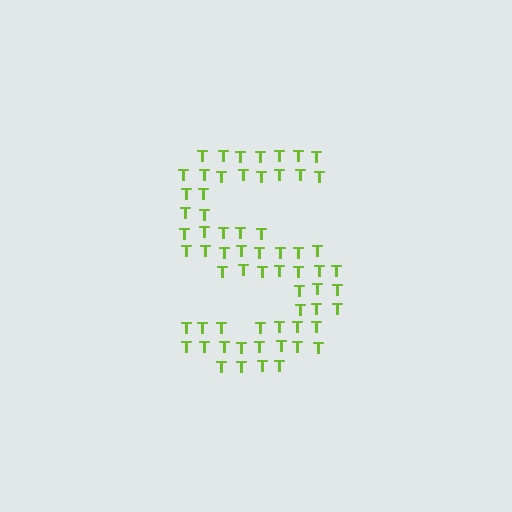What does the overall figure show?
The overall figure shows the letter S.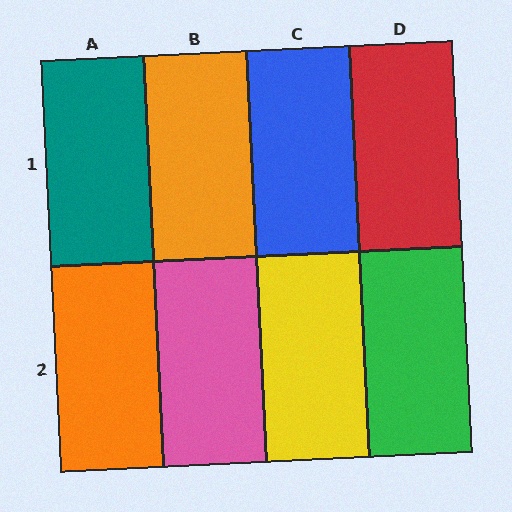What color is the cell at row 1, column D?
Red.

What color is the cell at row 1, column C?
Blue.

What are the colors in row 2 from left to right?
Orange, pink, yellow, green.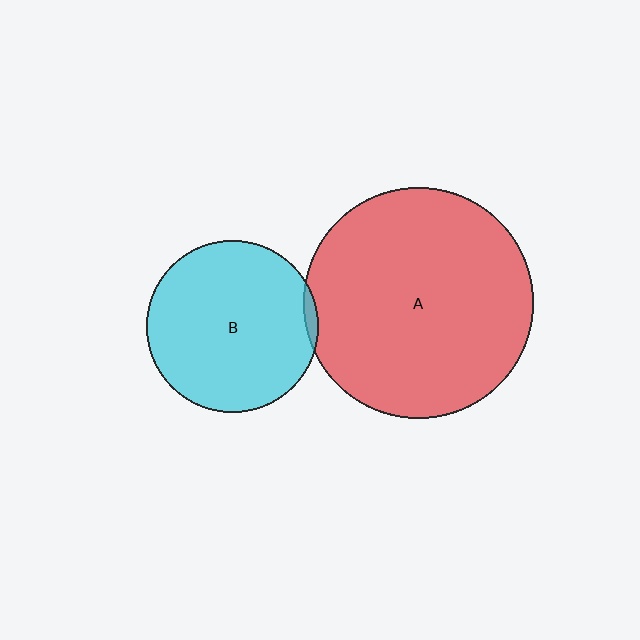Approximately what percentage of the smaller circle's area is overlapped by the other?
Approximately 5%.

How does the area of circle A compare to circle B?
Approximately 1.8 times.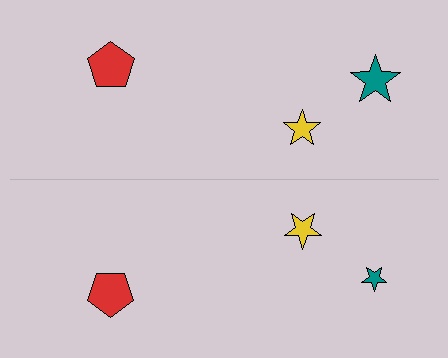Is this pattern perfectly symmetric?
No, the pattern is not perfectly symmetric. The teal star on the bottom side has a different size than its mirror counterpart.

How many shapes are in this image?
There are 6 shapes in this image.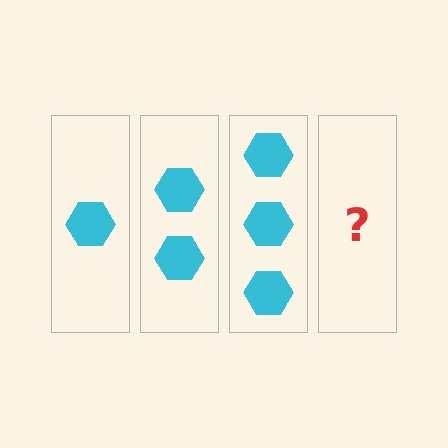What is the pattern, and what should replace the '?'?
The pattern is that each step adds one more hexagon. The '?' should be 4 hexagons.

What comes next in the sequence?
The next element should be 4 hexagons.